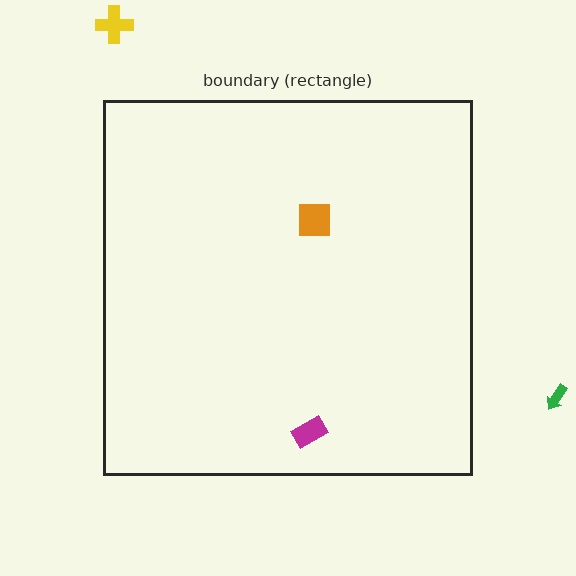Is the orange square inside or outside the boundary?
Inside.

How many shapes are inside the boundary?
2 inside, 2 outside.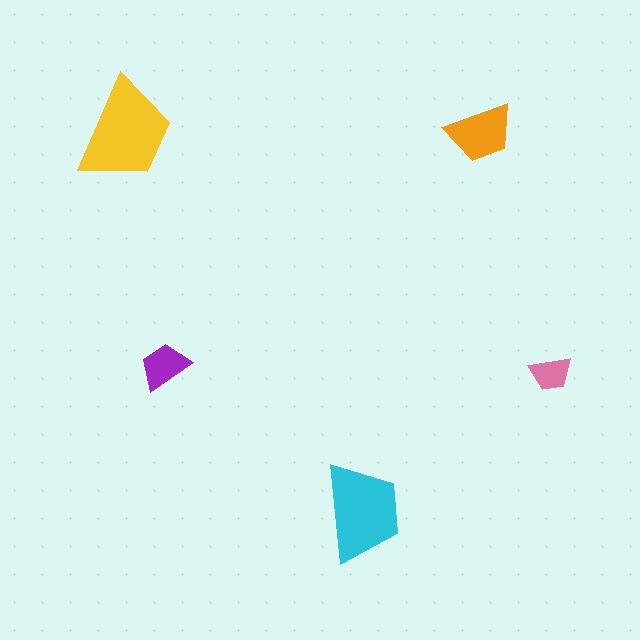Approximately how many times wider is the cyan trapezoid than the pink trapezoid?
About 2.5 times wider.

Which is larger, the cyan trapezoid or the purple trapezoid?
The cyan one.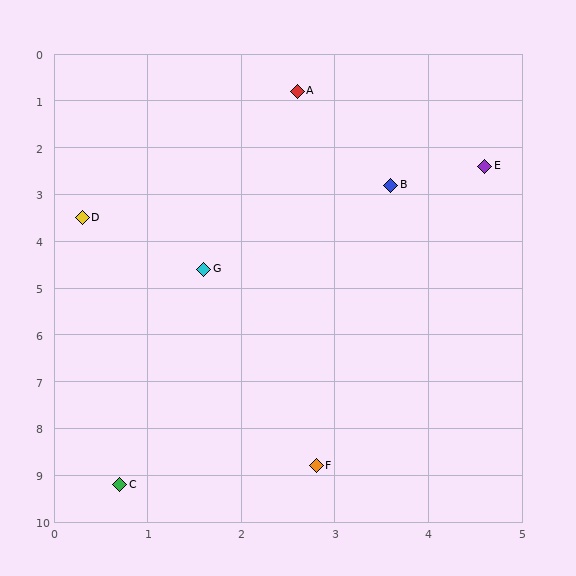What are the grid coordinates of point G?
Point G is at approximately (1.6, 4.6).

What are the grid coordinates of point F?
Point F is at approximately (2.8, 8.8).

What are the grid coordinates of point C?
Point C is at approximately (0.7, 9.2).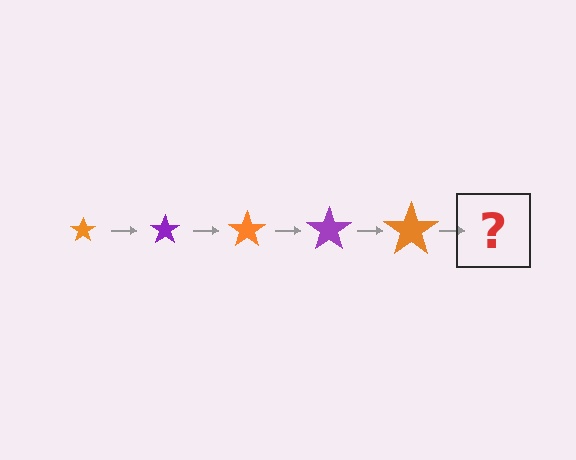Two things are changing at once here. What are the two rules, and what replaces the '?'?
The two rules are that the star grows larger each step and the color cycles through orange and purple. The '?' should be a purple star, larger than the previous one.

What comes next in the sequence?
The next element should be a purple star, larger than the previous one.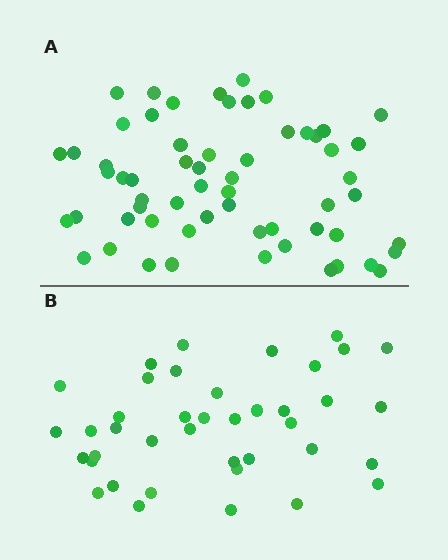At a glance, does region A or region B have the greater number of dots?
Region A (the top region) has more dots.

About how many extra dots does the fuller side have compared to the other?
Region A has approximately 20 more dots than region B.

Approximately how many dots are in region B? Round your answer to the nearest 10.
About 40 dots.